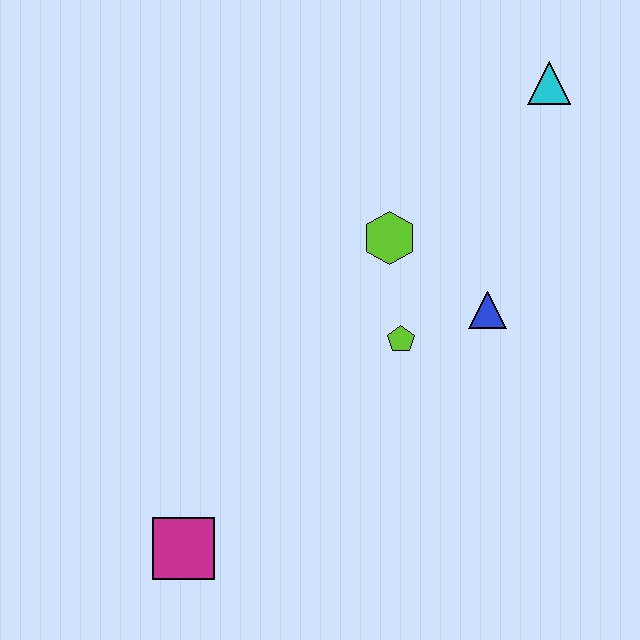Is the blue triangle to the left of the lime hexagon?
No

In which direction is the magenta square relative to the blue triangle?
The magenta square is to the left of the blue triangle.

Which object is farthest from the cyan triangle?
The magenta square is farthest from the cyan triangle.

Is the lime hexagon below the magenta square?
No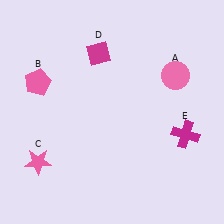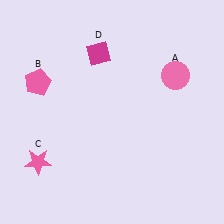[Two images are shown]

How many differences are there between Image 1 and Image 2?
There is 1 difference between the two images.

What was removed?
The magenta cross (E) was removed in Image 2.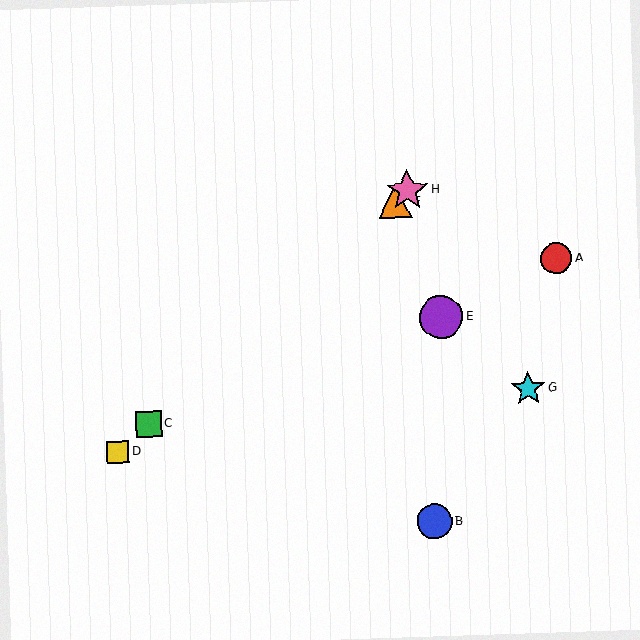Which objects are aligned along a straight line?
Objects C, D, F, H are aligned along a straight line.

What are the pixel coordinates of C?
Object C is at (149, 424).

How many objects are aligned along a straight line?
4 objects (C, D, F, H) are aligned along a straight line.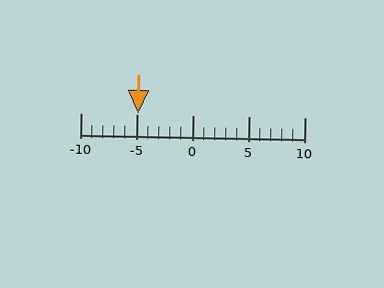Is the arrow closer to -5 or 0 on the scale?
The arrow is closer to -5.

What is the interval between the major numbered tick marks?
The major tick marks are spaced 5 units apart.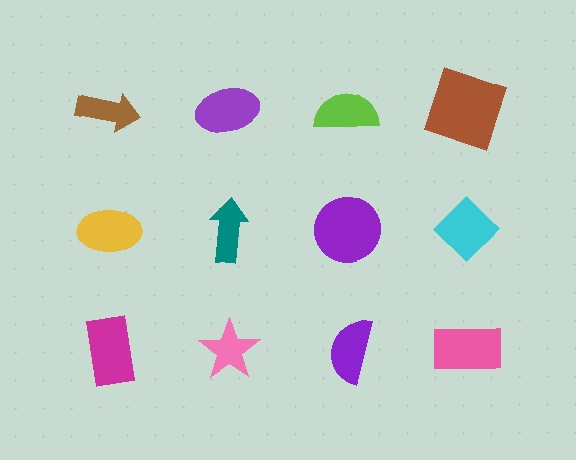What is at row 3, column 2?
A pink star.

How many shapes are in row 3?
4 shapes.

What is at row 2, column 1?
A yellow ellipse.